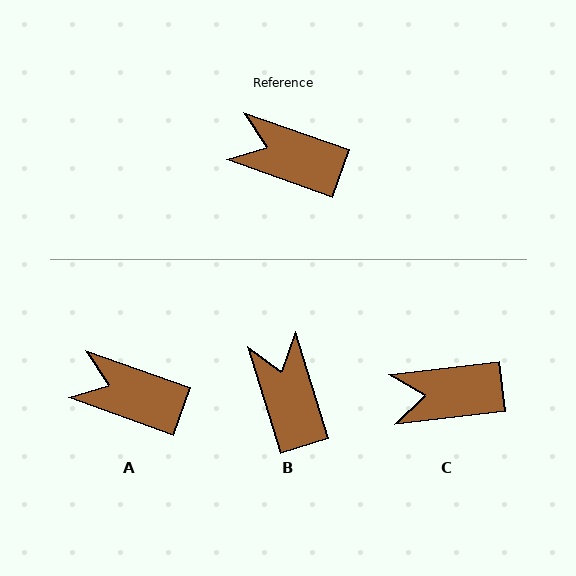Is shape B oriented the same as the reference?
No, it is off by about 53 degrees.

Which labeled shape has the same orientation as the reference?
A.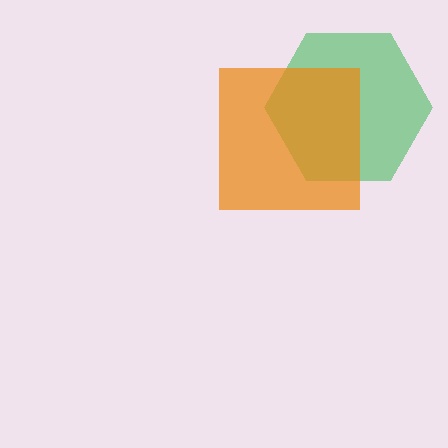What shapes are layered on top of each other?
The layered shapes are: a green hexagon, an orange square.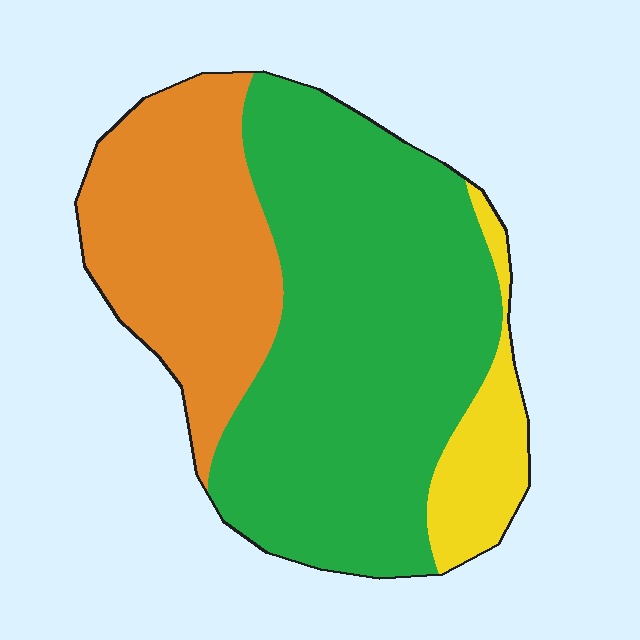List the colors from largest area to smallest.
From largest to smallest: green, orange, yellow.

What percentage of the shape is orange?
Orange takes up about one third (1/3) of the shape.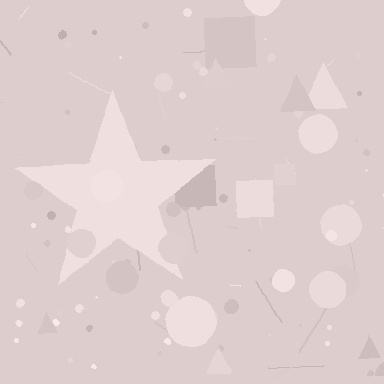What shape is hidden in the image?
A star is hidden in the image.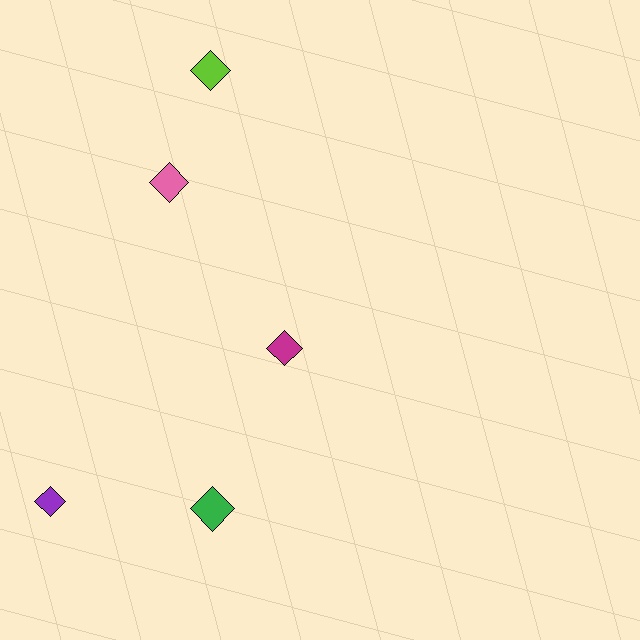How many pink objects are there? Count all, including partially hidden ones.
There is 1 pink object.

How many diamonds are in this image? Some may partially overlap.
There are 5 diamonds.